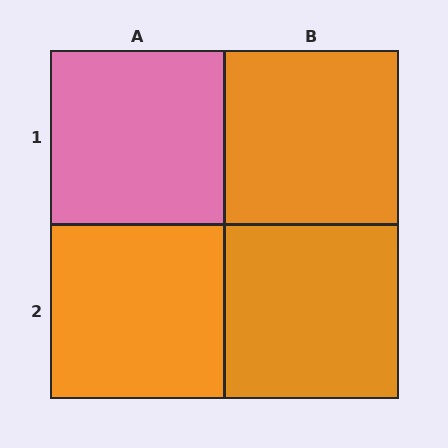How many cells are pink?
1 cell is pink.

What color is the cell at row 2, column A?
Orange.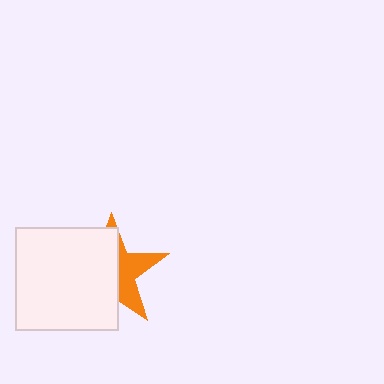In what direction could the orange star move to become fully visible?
The orange star could move right. That would shift it out from behind the white square entirely.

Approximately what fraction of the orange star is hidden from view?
Roughly 61% of the orange star is hidden behind the white square.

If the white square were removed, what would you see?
You would see the complete orange star.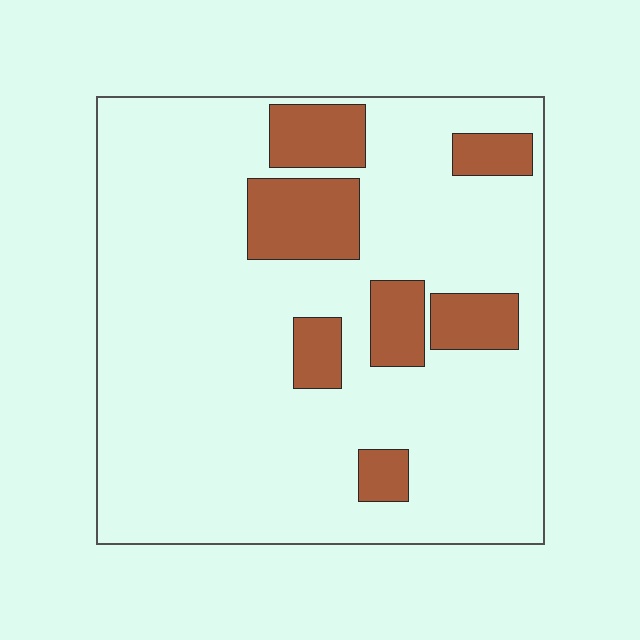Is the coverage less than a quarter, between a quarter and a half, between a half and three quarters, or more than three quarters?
Less than a quarter.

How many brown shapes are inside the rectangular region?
7.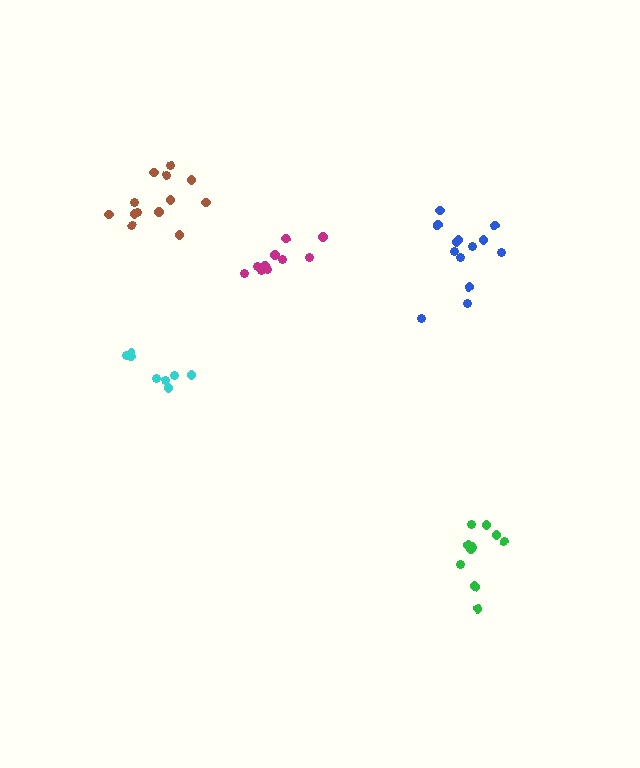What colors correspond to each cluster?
The clusters are colored: brown, green, magenta, blue, cyan.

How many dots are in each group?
Group 1: 13 dots, Group 2: 10 dots, Group 3: 10 dots, Group 4: 13 dots, Group 5: 8 dots (54 total).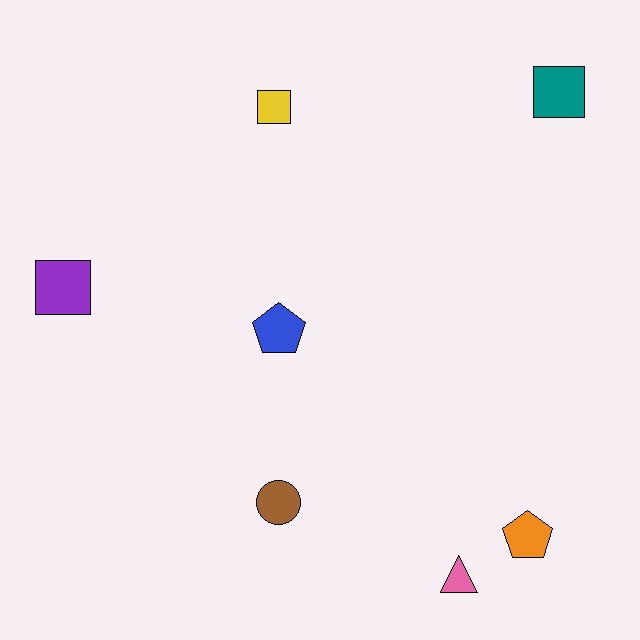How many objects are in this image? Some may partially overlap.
There are 7 objects.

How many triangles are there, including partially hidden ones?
There is 1 triangle.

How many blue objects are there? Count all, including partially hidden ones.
There is 1 blue object.